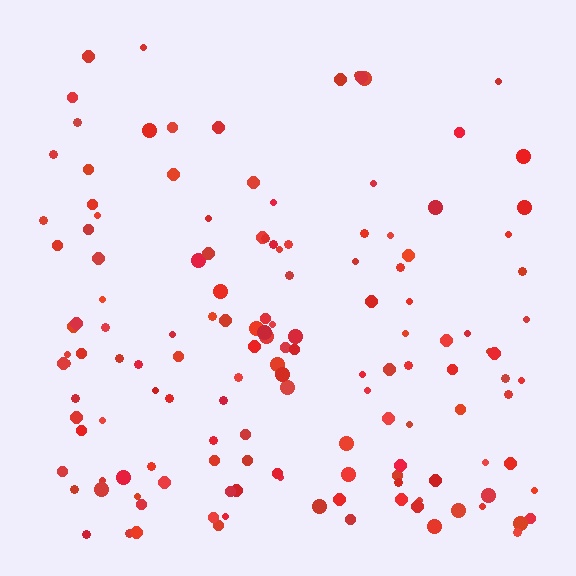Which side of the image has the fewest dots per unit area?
The top.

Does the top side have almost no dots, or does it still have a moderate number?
Still a moderate number, just noticeably fewer than the bottom.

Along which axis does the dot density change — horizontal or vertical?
Vertical.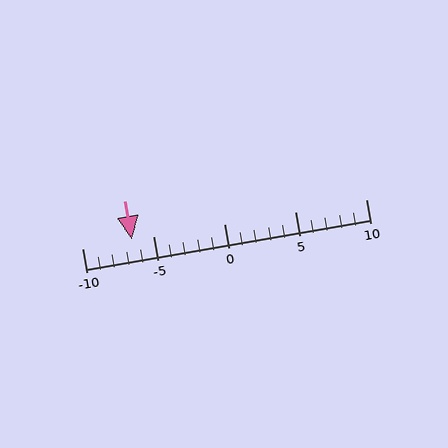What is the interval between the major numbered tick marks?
The major tick marks are spaced 5 units apart.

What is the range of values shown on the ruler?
The ruler shows values from -10 to 10.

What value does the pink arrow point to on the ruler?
The pink arrow points to approximately -6.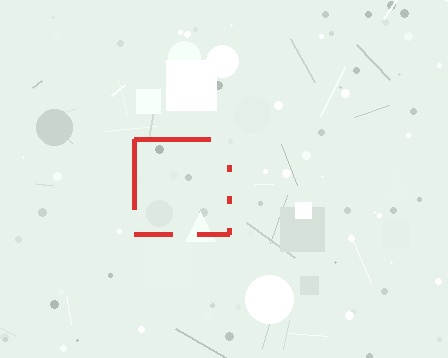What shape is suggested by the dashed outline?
The dashed outline suggests a square.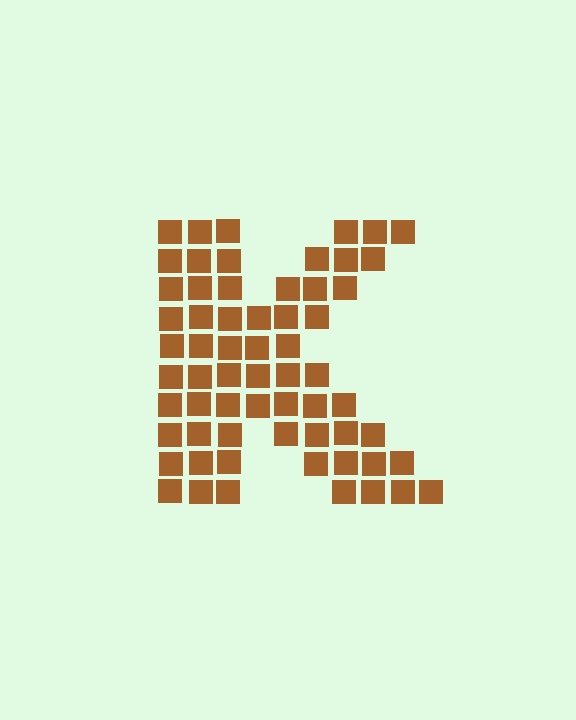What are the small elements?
The small elements are squares.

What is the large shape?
The large shape is the letter K.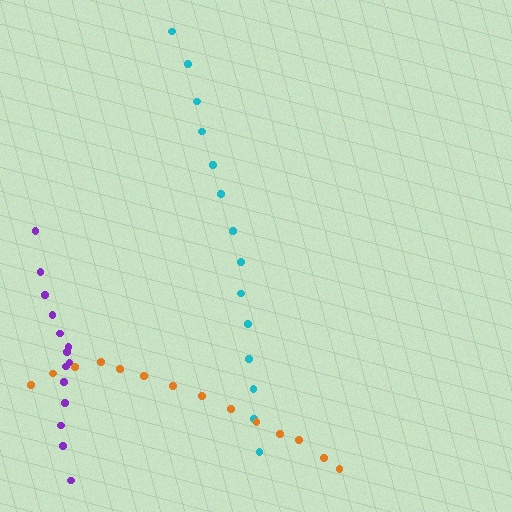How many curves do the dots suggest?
There are 3 distinct paths.